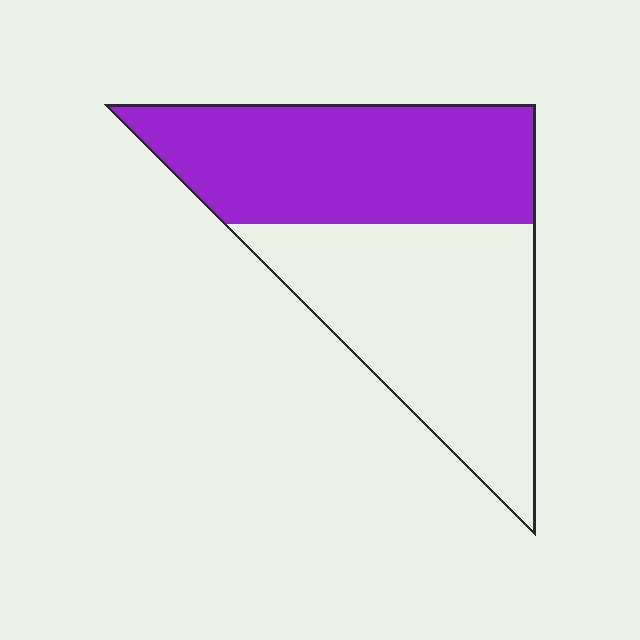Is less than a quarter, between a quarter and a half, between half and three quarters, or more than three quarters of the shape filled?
Between a quarter and a half.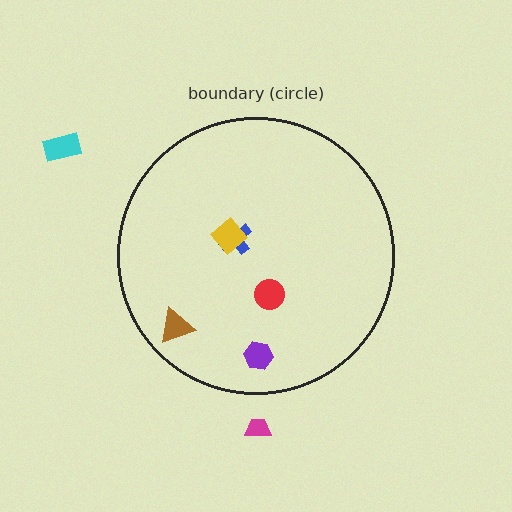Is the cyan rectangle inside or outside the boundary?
Outside.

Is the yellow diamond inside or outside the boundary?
Inside.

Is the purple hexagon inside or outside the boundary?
Inside.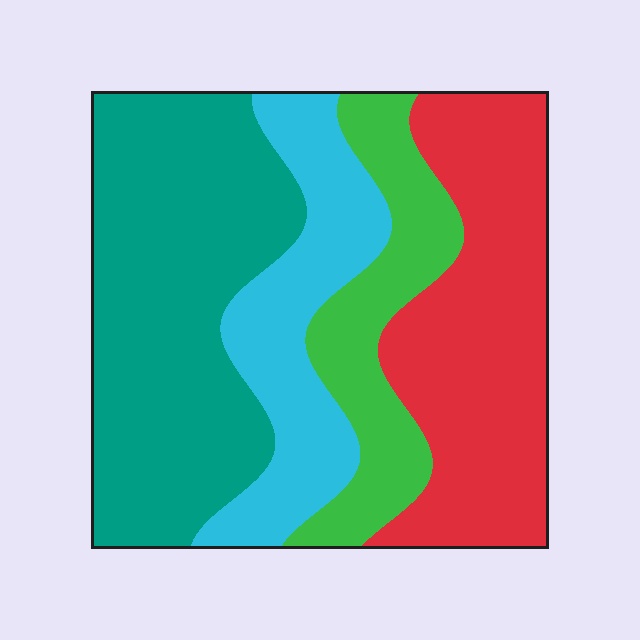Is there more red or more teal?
Teal.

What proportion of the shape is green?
Green covers about 15% of the shape.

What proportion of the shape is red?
Red covers about 30% of the shape.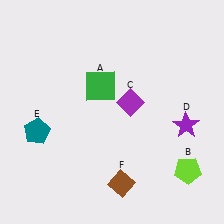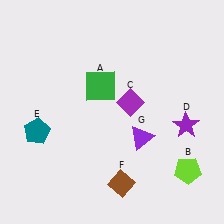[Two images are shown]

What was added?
A purple triangle (G) was added in Image 2.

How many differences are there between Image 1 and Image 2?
There is 1 difference between the two images.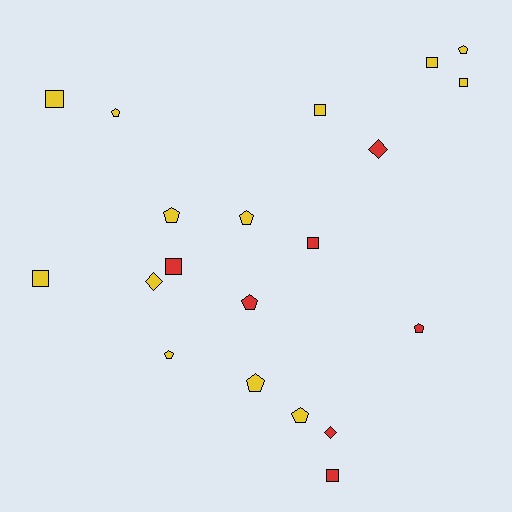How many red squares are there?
There are 3 red squares.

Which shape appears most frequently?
Pentagon, with 9 objects.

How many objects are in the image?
There are 20 objects.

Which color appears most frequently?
Yellow, with 13 objects.